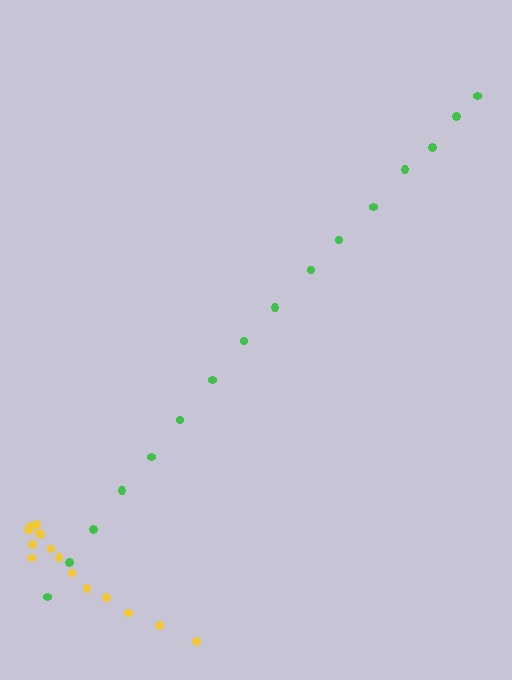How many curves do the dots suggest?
There are 2 distinct paths.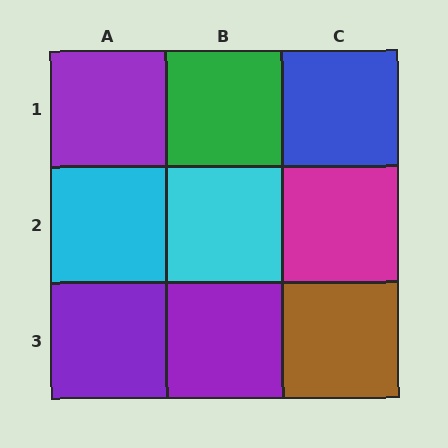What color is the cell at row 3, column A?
Purple.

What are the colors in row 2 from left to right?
Cyan, cyan, magenta.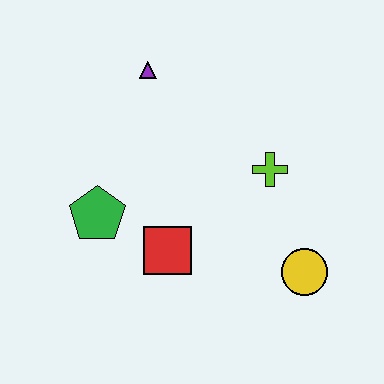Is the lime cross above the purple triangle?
No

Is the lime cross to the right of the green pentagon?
Yes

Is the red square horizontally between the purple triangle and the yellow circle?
Yes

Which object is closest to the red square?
The green pentagon is closest to the red square.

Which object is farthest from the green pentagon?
The yellow circle is farthest from the green pentagon.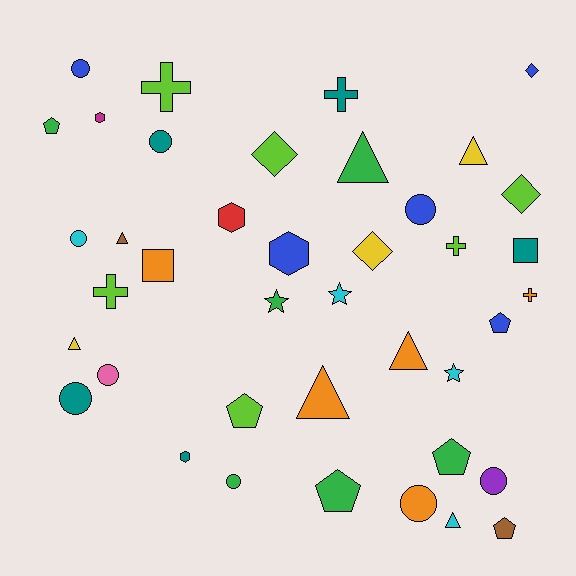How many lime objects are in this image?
There are 6 lime objects.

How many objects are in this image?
There are 40 objects.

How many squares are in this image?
There are 2 squares.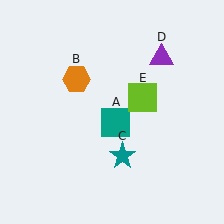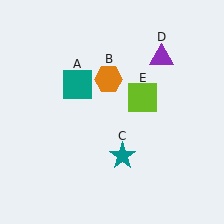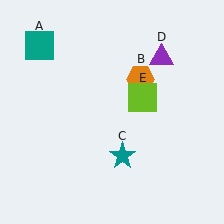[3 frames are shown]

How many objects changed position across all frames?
2 objects changed position: teal square (object A), orange hexagon (object B).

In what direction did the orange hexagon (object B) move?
The orange hexagon (object B) moved right.